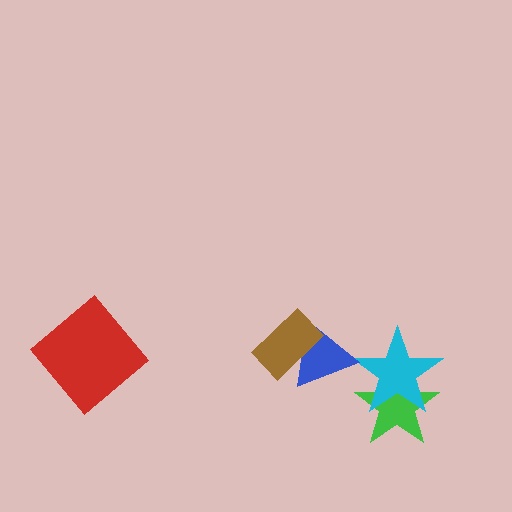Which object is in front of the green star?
The cyan star is in front of the green star.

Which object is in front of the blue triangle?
The brown rectangle is in front of the blue triangle.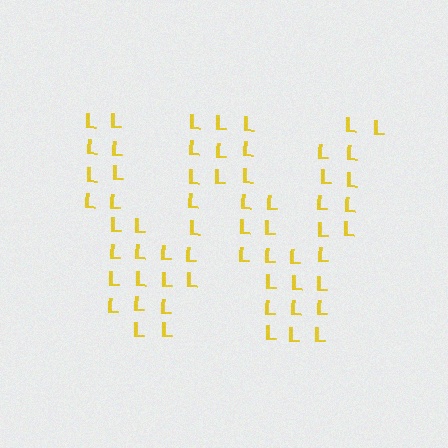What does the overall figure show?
The overall figure shows the letter W.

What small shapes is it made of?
It is made of small letter L's.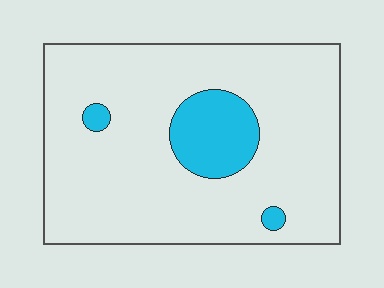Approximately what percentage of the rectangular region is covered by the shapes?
Approximately 15%.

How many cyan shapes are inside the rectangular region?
3.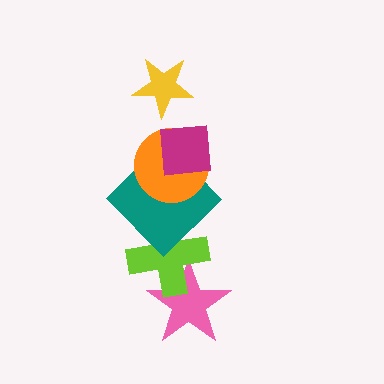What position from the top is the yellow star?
The yellow star is 1st from the top.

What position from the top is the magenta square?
The magenta square is 2nd from the top.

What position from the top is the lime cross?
The lime cross is 5th from the top.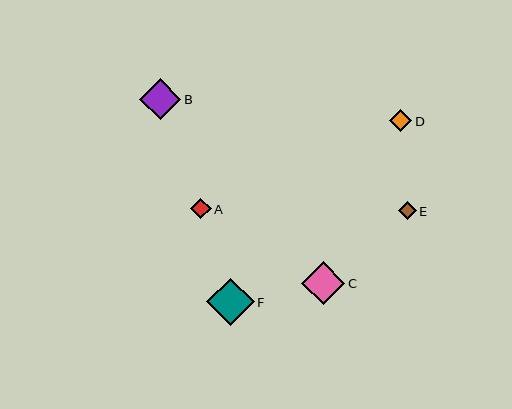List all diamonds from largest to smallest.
From largest to smallest: F, C, B, D, A, E.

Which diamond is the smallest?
Diamond E is the smallest with a size of approximately 18 pixels.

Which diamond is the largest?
Diamond F is the largest with a size of approximately 47 pixels.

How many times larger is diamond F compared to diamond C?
Diamond F is approximately 1.1 times the size of diamond C.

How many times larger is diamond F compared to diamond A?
Diamond F is approximately 2.3 times the size of diamond A.